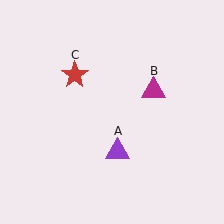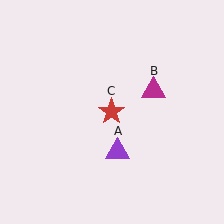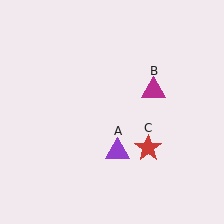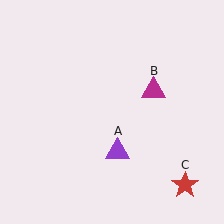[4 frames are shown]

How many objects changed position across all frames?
1 object changed position: red star (object C).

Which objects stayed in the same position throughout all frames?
Purple triangle (object A) and magenta triangle (object B) remained stationary.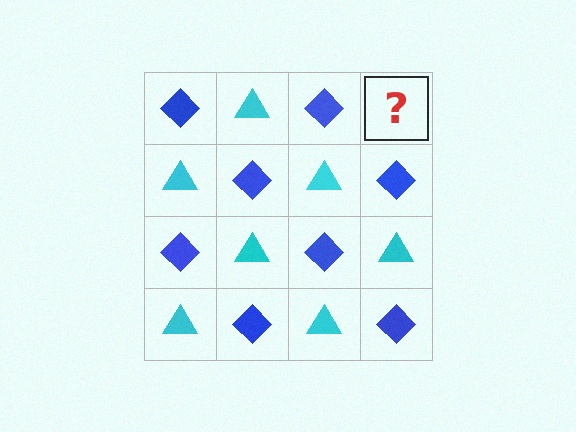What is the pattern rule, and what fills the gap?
The rule is that it alternates blue diamond and cyan triangle in a checkerboard pattern. The gap should be filled with a cyan triangle.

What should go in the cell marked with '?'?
The missing cell should contain a cyan triangle.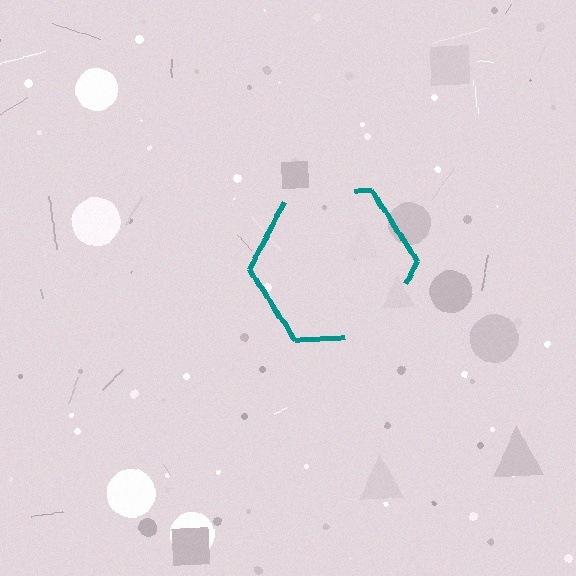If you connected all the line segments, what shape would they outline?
They would outline a hexagon.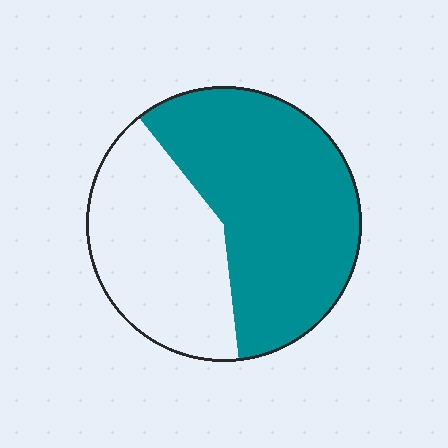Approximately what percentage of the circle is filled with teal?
Approximately 60%.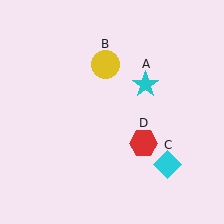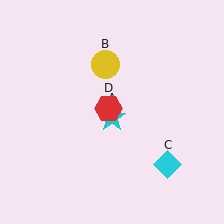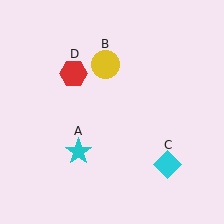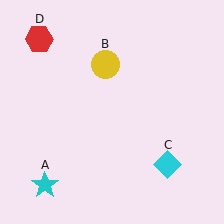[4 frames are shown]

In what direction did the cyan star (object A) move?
The cyan star (object A) moved down and to the left.